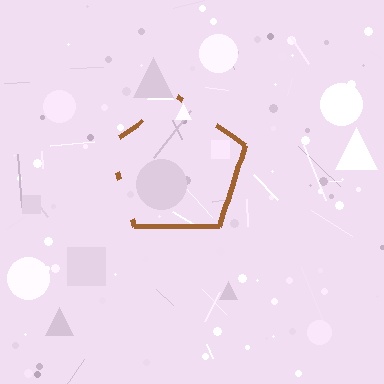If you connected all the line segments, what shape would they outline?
They would outline a pentagon.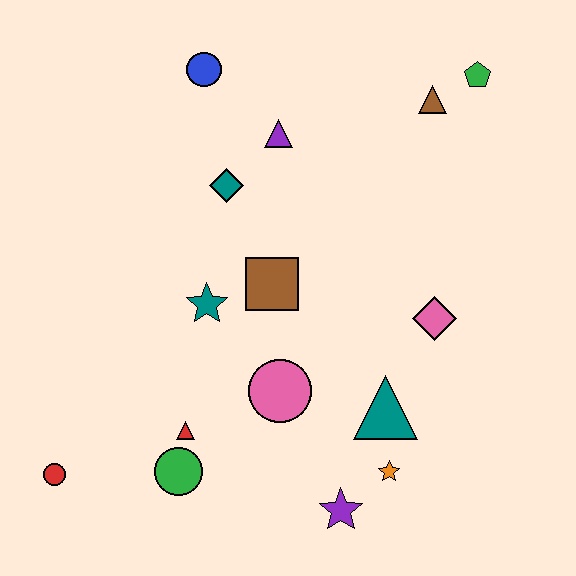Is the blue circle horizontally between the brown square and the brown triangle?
No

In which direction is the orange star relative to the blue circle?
The orange star is below the blue circle.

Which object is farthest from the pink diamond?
The red circle is farthest from the pink diamond.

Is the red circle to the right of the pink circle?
No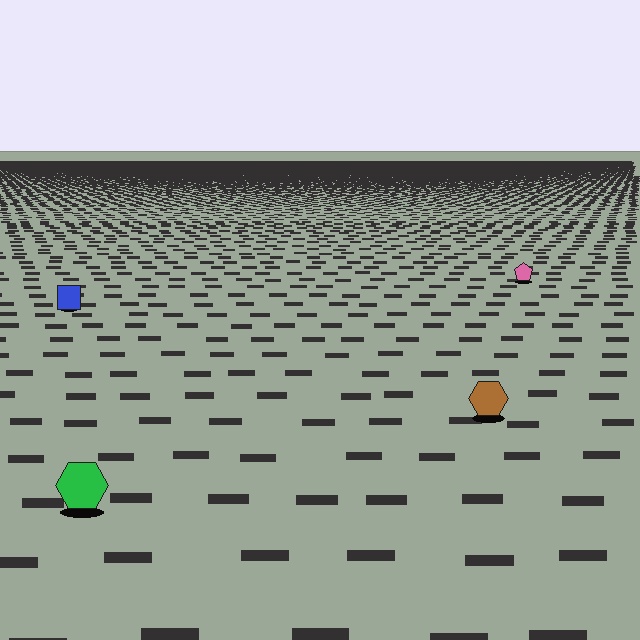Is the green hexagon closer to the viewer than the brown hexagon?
Yes. The green hexagon is closer — you can tell from the texture gradient: the ground texture is coarser near it.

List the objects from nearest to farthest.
From nearest to farthest: the green hexagon, the brown hexagon, the blue square, the pink pentagon.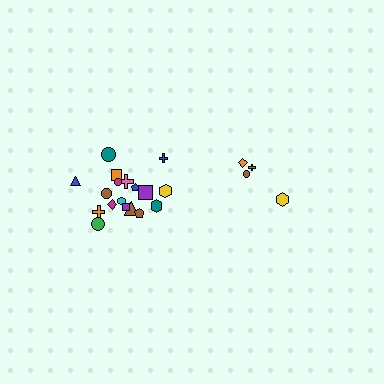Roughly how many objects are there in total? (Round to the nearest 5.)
Roughly 20 objects in total.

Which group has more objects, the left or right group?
The left group.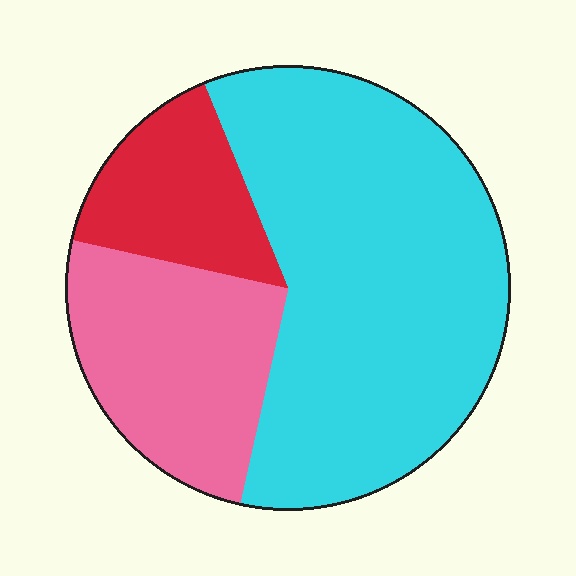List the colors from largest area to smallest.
From largest to smallest: cyan, pink, red.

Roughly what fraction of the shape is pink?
Pink covers 25% of the shape.